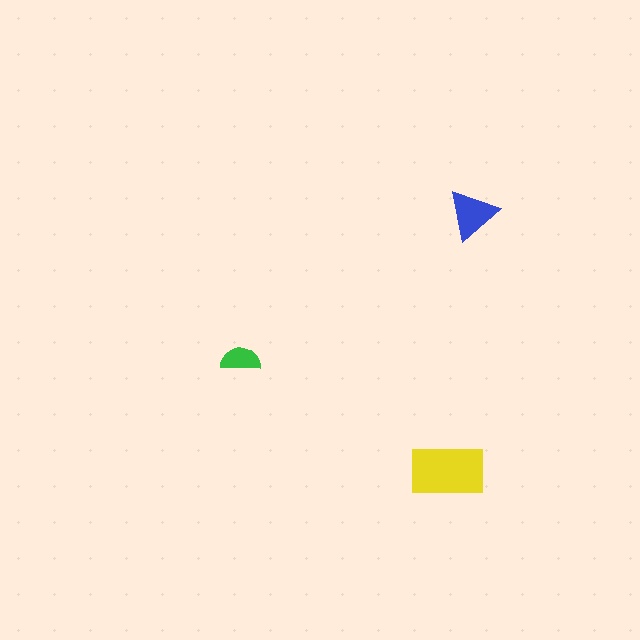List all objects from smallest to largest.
The green semicircle, the blue triangle, the yellow rectangle.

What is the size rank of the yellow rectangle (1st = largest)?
1st.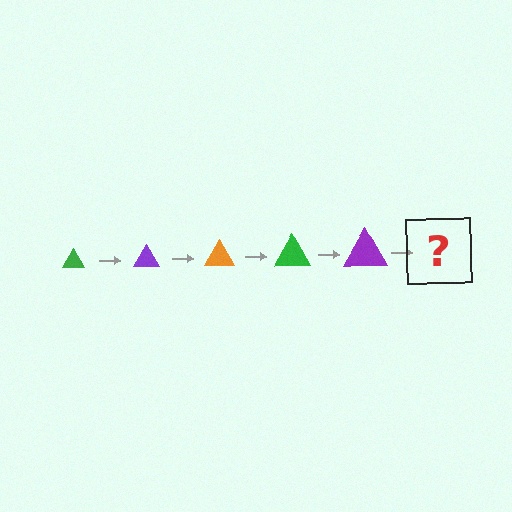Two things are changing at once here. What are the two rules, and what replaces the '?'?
The two rules are that the triangle grows larger each step and the color cycles through green, purple, and orange. The '?' should be an orange triangle, larger than the previous one.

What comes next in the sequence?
The next element should be an orange triangle, larger than the previous one.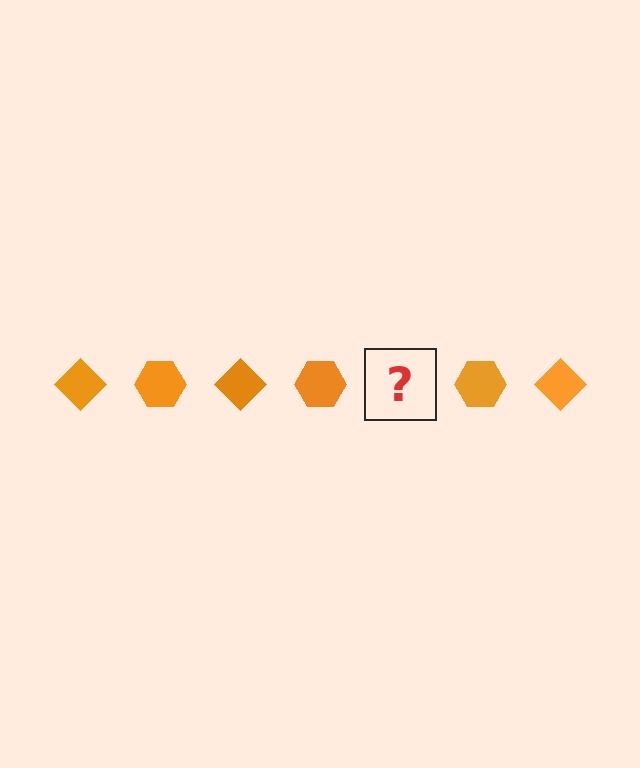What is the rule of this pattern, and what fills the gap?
The rule is that the pattern cycles through diamond, hexagon shapes in orange. The gap should be filled with an orange diamond.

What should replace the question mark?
The question mark should be replaced with an orange diamond.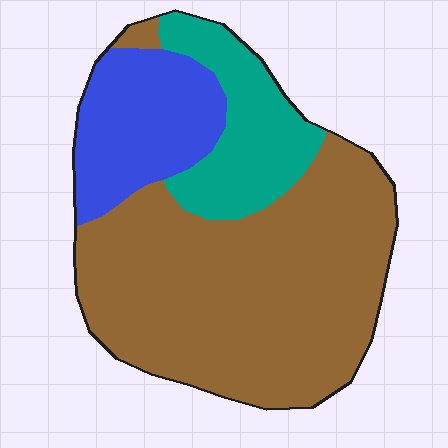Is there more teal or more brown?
Brown.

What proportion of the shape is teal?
Teal covers around 20% of the shape.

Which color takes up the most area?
Brown, at roughly 60%.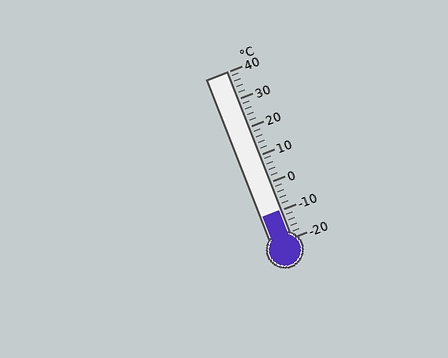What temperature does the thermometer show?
The thermometer shows approximately -10°C.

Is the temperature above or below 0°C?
The temperature is below 0°C.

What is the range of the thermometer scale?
The thermometer scale ranges from -20°C to 40°C.